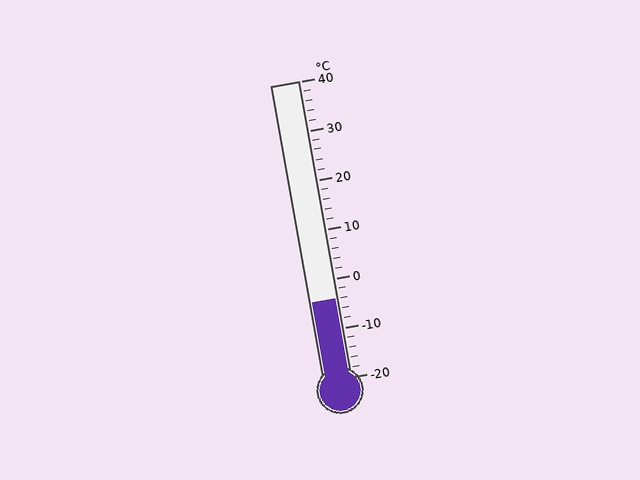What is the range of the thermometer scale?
The thermometer scale ranges from -20°C to 40°C.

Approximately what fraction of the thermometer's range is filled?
The thermometer is filled to approximately 25% of its range.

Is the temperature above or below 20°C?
The temperature is below 20°C.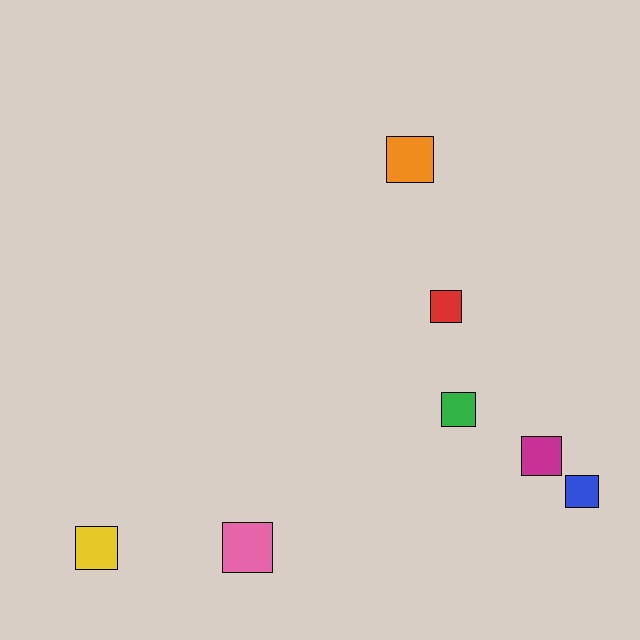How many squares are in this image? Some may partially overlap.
There are 7 squares.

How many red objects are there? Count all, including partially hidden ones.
There is 1 red object.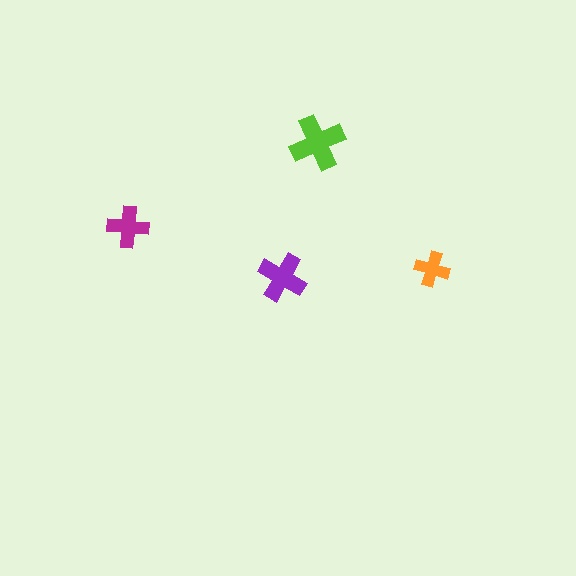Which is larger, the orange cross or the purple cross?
The purple one.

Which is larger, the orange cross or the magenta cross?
The magenta one.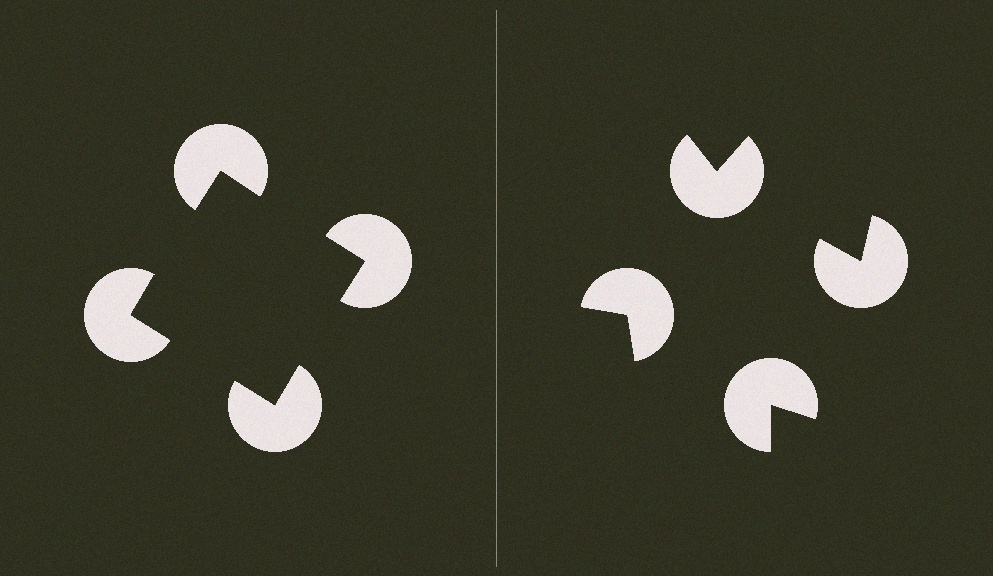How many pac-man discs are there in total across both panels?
8 — 4 on each side.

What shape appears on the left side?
An illusory square.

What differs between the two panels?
The pac-man discs are positioned identically on both sides; only the wedge orientations differ. On the left they align to a square; on the right they are misaligned.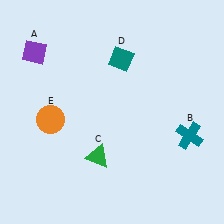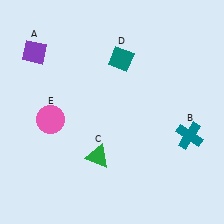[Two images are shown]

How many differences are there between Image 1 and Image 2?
There is 1 difference between the two images.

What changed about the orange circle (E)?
In Image 1, E is orange. In Image 2, it changed to pink.